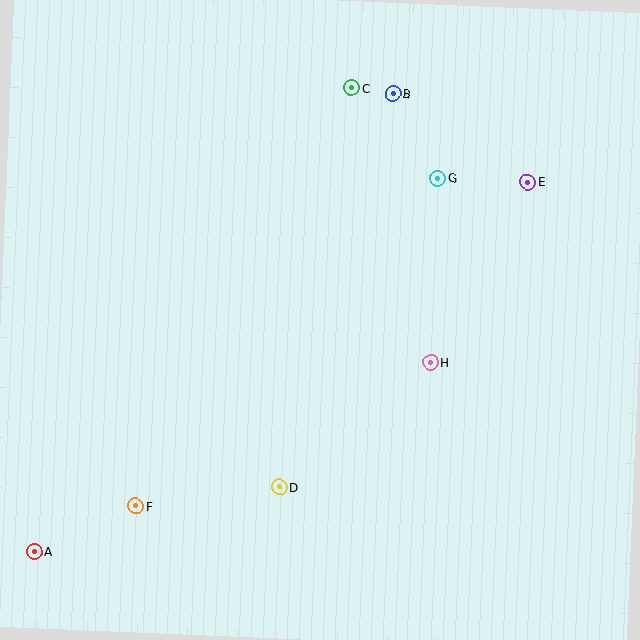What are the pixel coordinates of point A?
Point A is at (34, 551).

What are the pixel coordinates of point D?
Point D is at (279, 487).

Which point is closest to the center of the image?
Point H at (431, 363) is closest to the center.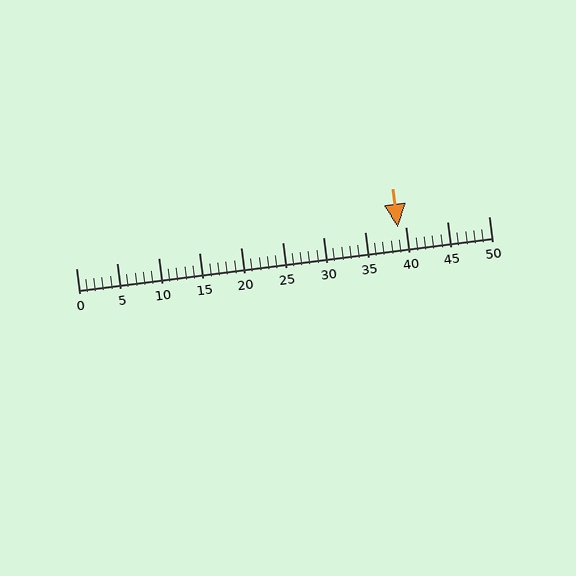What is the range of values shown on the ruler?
The ruler shows values from 0 to 50.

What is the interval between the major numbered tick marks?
The major tick marks are spaced 5 units apart.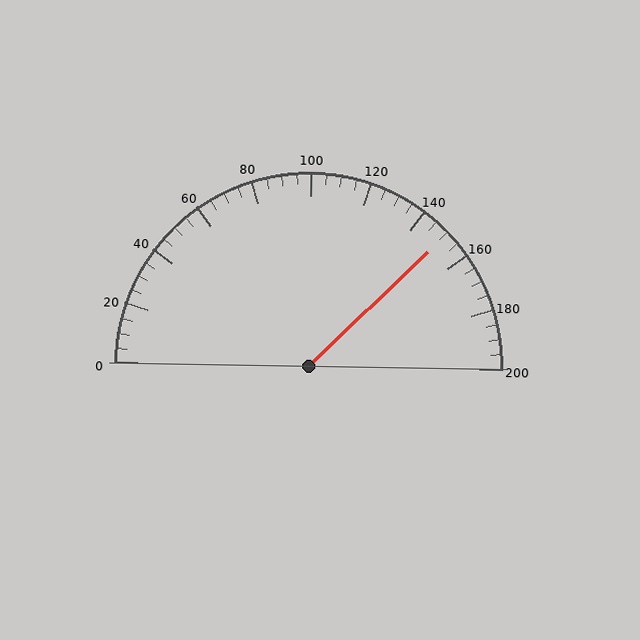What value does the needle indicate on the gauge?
The needle indicates approximately 150.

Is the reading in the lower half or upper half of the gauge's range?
The reading is in the upper half of the range (0 to 200).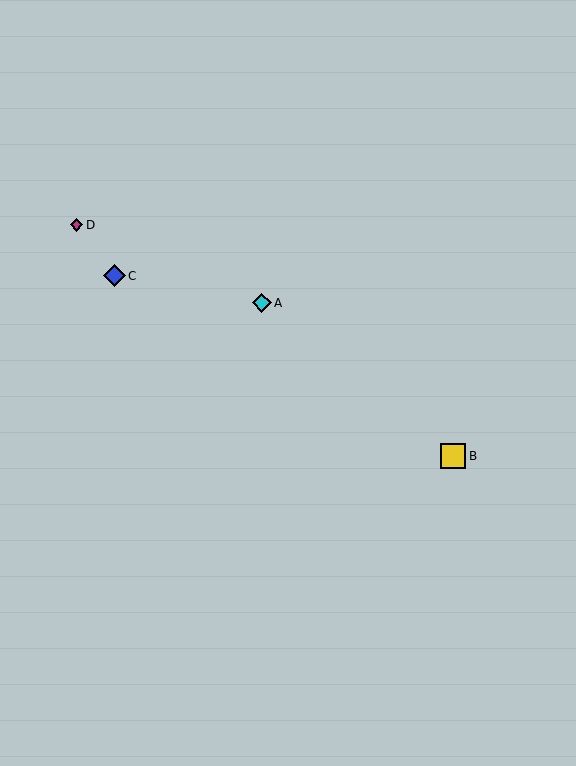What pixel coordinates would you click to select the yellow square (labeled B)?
Click at (453, 456) to select the yellow square B.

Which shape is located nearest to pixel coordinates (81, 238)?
The magenta diamond (labeled D) at (77, 225) is nearest to that location.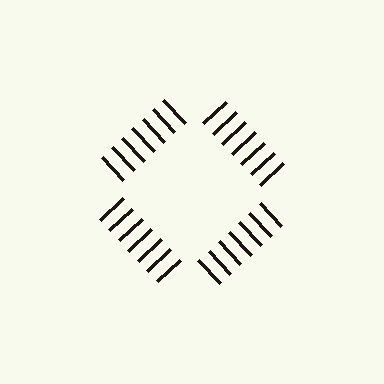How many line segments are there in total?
28 — 7 along each of the 4 edges.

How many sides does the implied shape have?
4 sides — the line-ends trace a square.